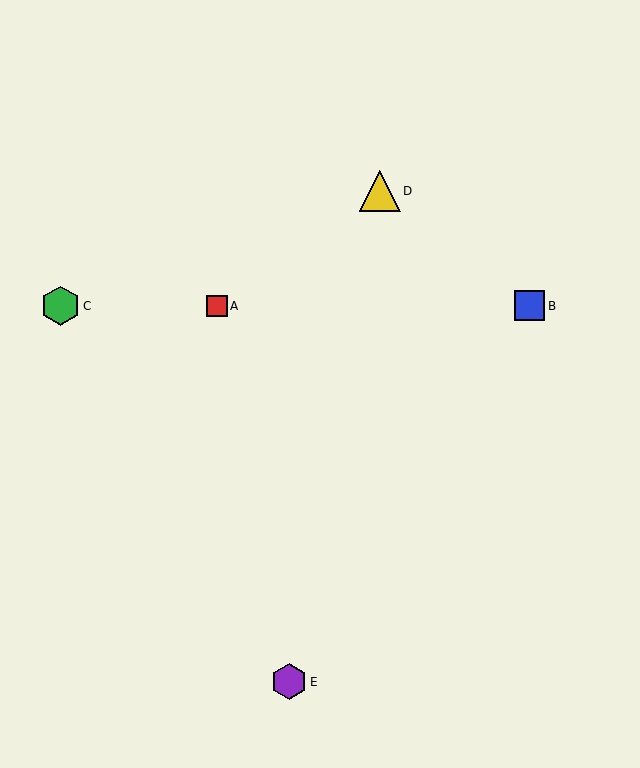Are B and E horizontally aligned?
No, B is at y≈306 and E is at y≈682.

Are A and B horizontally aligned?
Yes, both are at y≈306.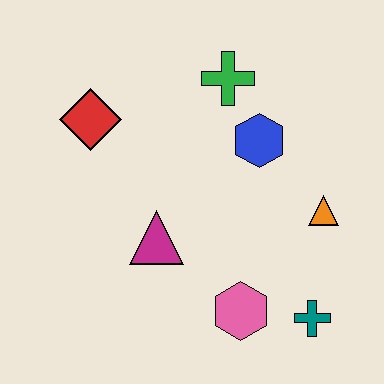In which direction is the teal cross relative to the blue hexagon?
The teal cross is below the blue hexagon.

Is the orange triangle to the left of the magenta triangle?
No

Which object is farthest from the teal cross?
The red diamond is farthest from the teal cross.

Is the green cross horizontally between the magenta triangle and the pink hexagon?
Yes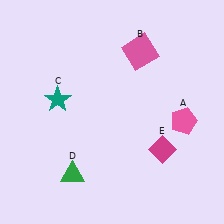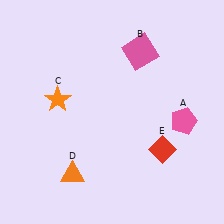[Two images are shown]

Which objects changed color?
C changed from teal to orange. D changed from green to orange. E changed from magenta to red.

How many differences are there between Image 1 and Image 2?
There are 3 differences between the two images.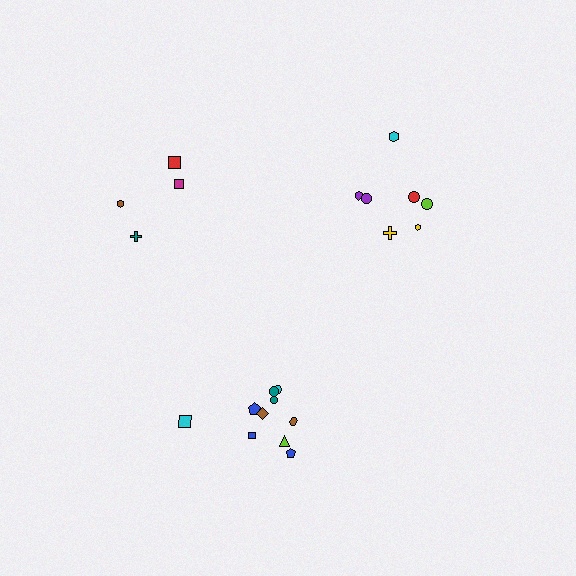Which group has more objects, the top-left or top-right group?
The top-right group.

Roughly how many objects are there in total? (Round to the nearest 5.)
Roughly 20 objects in total.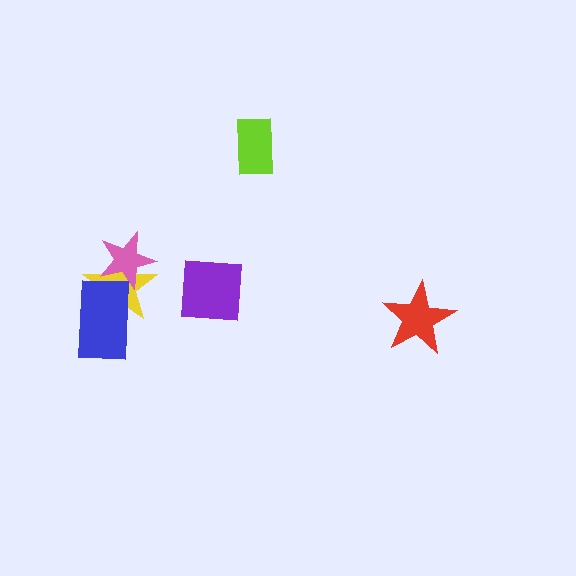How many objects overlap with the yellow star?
2 objects overlap with the yellow star.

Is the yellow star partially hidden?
Yes, it is partially covered by another shape.